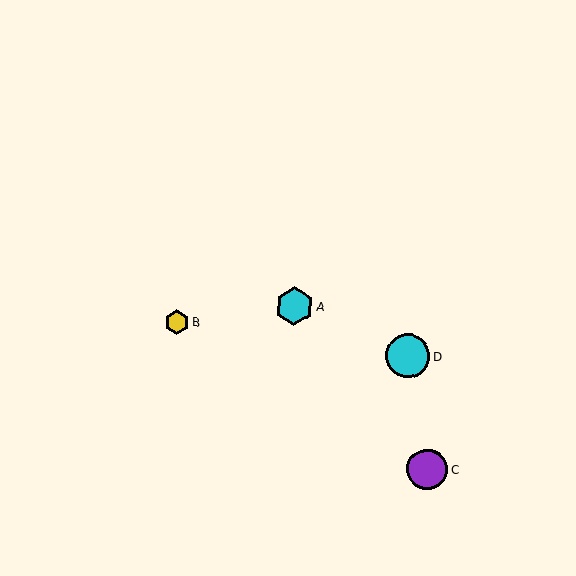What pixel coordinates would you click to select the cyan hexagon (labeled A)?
Click at (294, 306) to select the cyan hexagon A.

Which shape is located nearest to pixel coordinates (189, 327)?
The yellow hexagon (labeled B) at (177, 322) is nearest to that location.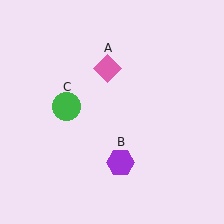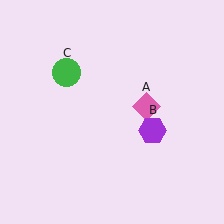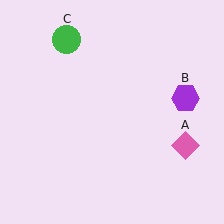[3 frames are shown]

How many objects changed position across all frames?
3 objects changed position: pink diamond (object A), purple hexagon (object B), green circle (object C).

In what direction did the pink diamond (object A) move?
The pink diamond (object A) moved down and to the right.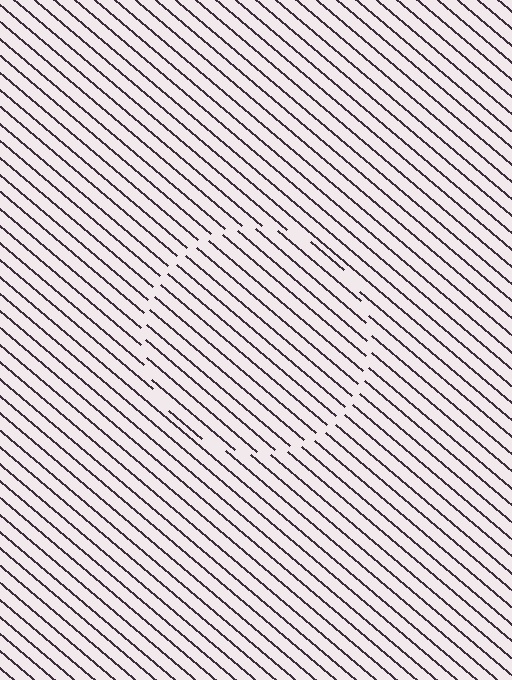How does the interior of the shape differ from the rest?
The interior of the shape contains the same grating, shifted by half a period — the contour is defined by the phase discontinuity where line-ends from the inner and outer gratings abut.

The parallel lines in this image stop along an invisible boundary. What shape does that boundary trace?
An illusory circle. The interior of the shape contains the same grating, shifted by half a period — the contour is defined by the phase discontinuity where line-ends from the inner and outer gratings abut.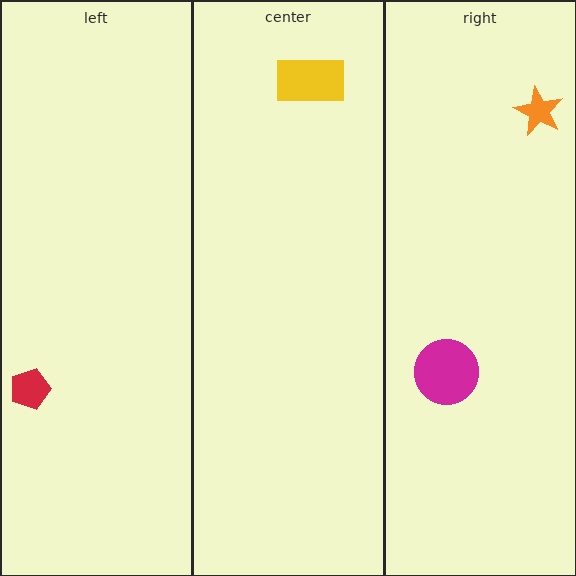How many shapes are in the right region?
2.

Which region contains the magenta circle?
The right region.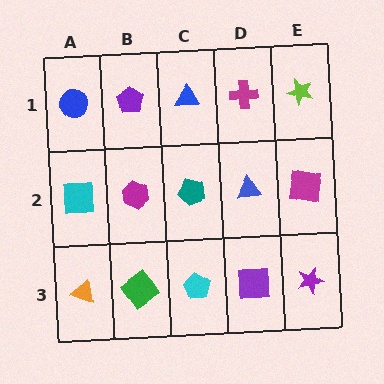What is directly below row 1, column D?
A blue triangle.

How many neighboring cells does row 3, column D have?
3.